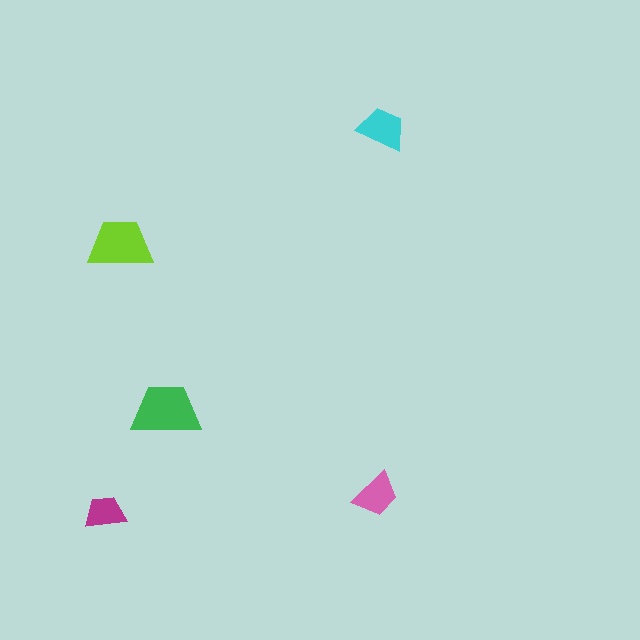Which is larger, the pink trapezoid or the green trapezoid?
The green one.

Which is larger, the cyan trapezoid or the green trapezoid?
The green one.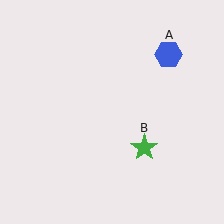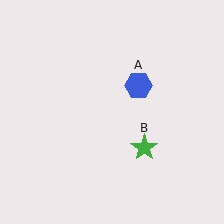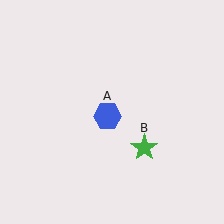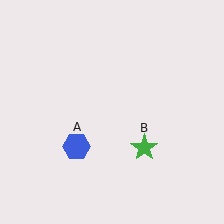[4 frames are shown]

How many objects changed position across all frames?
1 object changed position: blue hexagon (object A).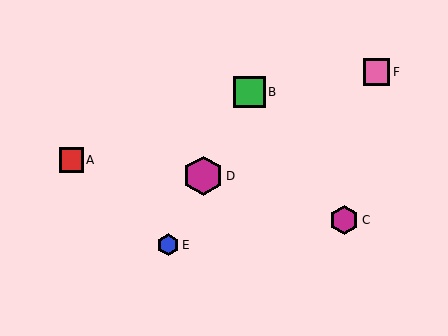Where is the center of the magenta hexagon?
The center of the magenta hexagon is at (203, 176).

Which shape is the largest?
The magenta hexagon (labeled D) is the largest.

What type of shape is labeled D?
Shape D is a magenta hexagon.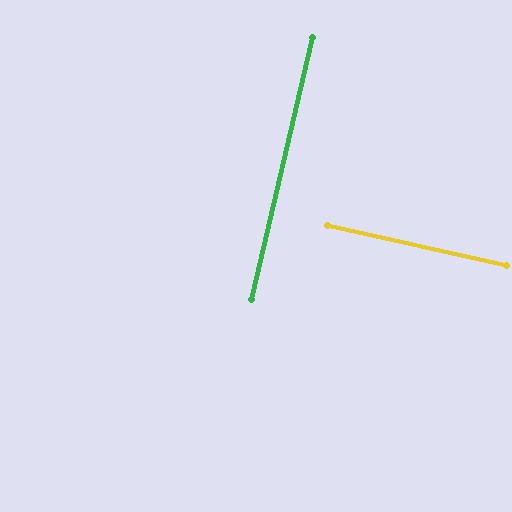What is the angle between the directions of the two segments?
Approximately 90 degrees.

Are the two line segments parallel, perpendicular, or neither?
Perpendicular — they meet at approximately 90°.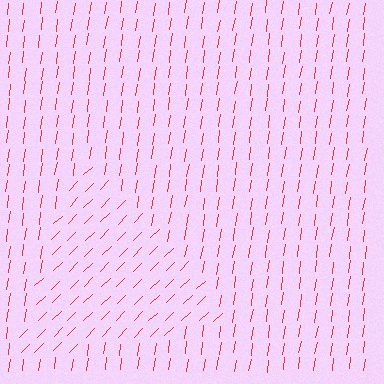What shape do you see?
I see a triangle.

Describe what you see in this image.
The image is filled with small red line segments. A triangle region in the image has lines oriented differently from the surrounding lines, creating a visible texture boundary.